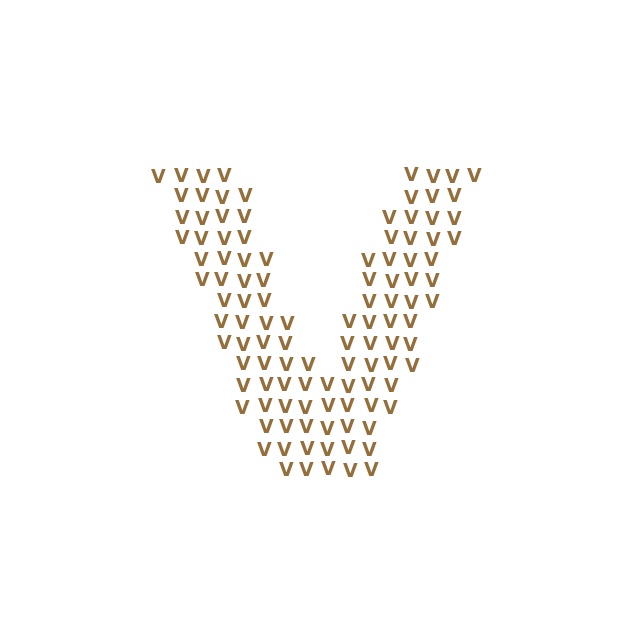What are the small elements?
The small elements are letter V's.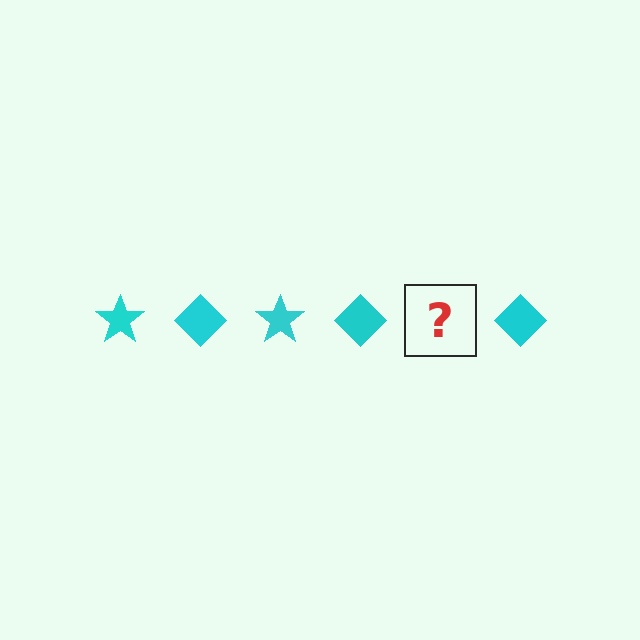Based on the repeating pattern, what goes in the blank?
The blank should be a cyan star.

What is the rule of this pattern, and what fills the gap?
The rule is that the pattern cycles through star, diamond shapes in cyan. The gap should be filled with a cyan star.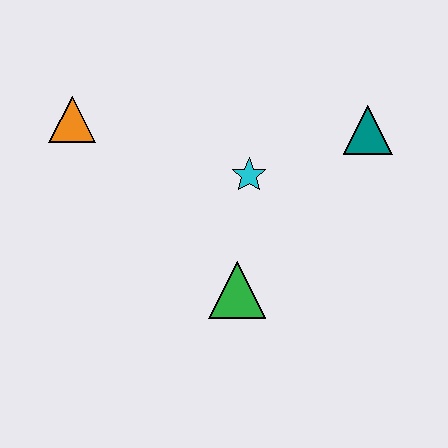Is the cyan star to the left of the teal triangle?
Yes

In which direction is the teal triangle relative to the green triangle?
The teal triangle is above the green triangle.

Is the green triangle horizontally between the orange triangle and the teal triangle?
Yes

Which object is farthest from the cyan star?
The orange triangle is farthest from the cyan star.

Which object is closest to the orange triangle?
The cyan star is closest to the orange triangle.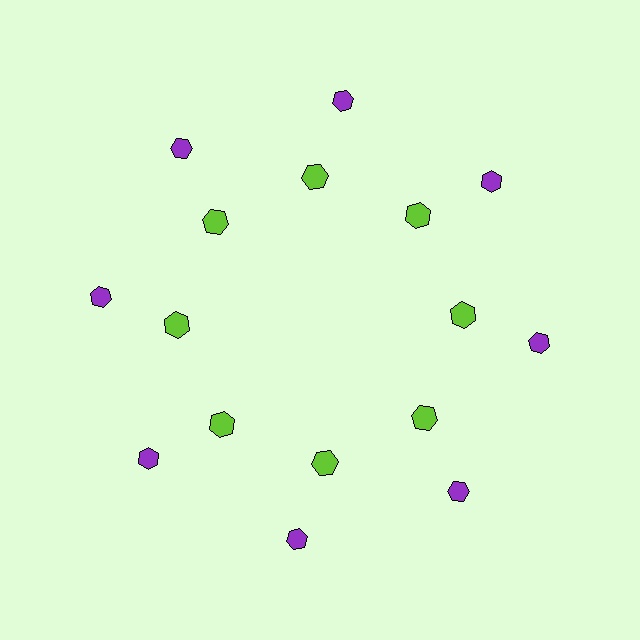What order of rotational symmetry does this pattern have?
This pattern has 8-fold rotational symmetry.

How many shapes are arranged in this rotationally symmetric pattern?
There are 16 shapes, arranged in 8 groups of 2.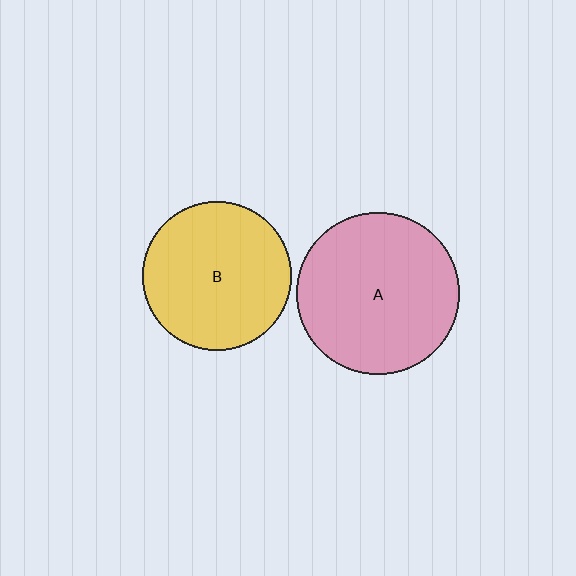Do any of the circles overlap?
No, none of the circles overlap.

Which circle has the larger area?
Circle A (pink).